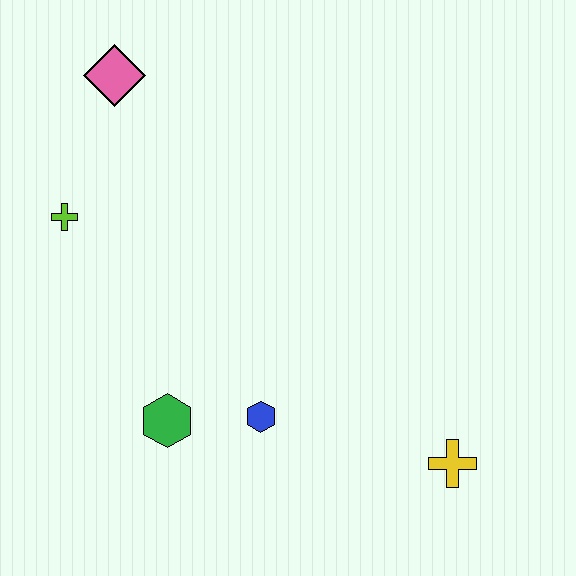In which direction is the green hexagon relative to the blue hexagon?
The green hexagon is to the left of the blue hexagon.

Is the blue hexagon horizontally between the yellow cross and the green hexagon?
Yes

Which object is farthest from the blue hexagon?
The pink diamond is farthest from the blue hexagon.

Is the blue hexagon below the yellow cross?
No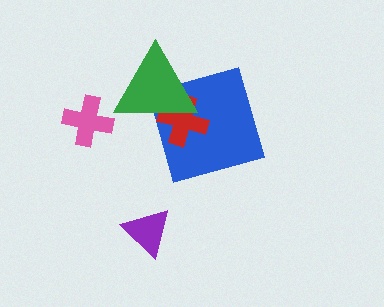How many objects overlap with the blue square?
2 objects overlap with the blue square.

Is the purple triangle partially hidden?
No, no other shape covers it.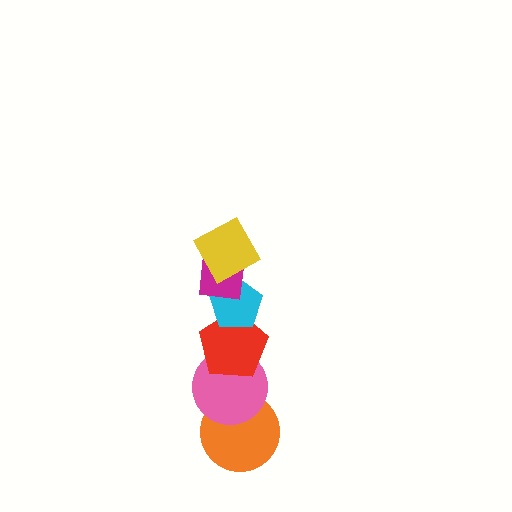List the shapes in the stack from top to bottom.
From top to bottom: the yellow square, the magenta square, the cyan pentagon, the red pentagon, the pink circle, the orange circle.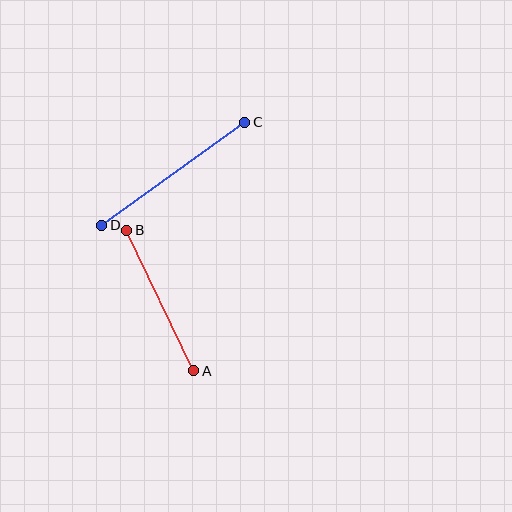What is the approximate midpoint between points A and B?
The midpoint is at approximately (160, 300) pixels.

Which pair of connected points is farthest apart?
Points C and D are farthest apart.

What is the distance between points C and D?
The distance is approximately 176 pixels.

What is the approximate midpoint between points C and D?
The midpoint is at approximately (173, 174) pixels.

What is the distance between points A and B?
The distance is approximately 155 pixels.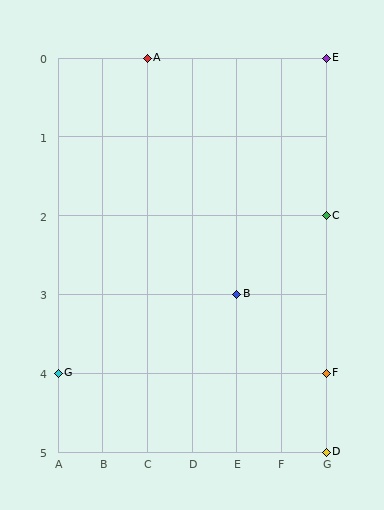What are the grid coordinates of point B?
Point B is at grid coordinates (E, 3).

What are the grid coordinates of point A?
Point A is at grid coordinates (C, 0).